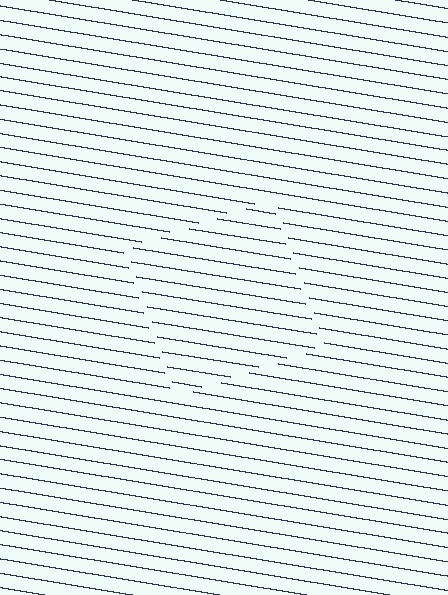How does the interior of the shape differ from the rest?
The interior of the shape contains the same grating, shifted by half a period — the contour is defined by the phase discontinuity where line-ends from the inner and outer gratings abut.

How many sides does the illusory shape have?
4 sides — the line-ends trace a square.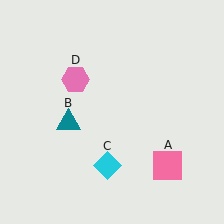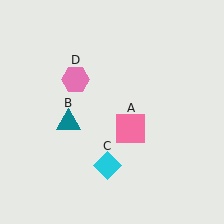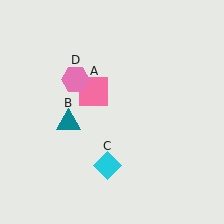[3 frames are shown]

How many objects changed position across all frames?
1 object changed position: pink square (object A).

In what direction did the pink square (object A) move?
The pink square (object A) moved up and to the left.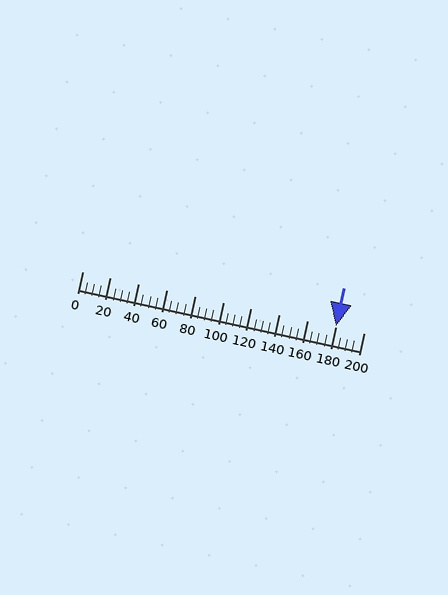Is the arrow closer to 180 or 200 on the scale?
The arrow is closer to 180.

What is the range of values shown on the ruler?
The ruler shows values from 0 to 200.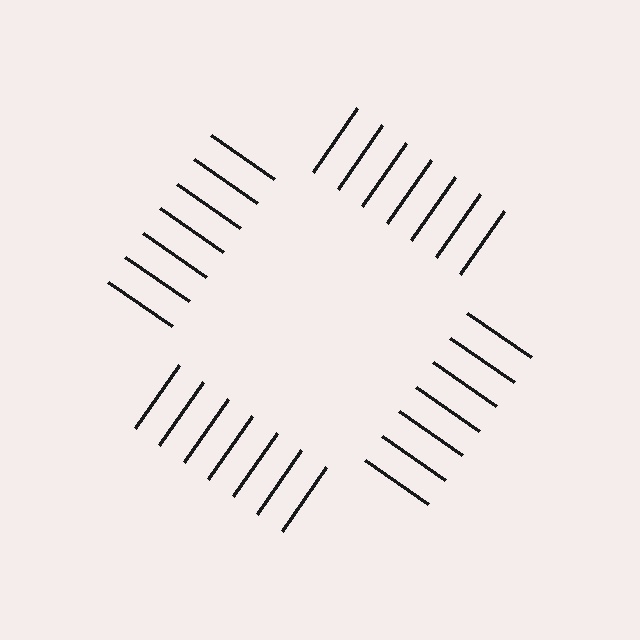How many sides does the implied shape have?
4 sides — the line-ends trace a square.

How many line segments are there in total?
28 — 7 along each of the 4 edges.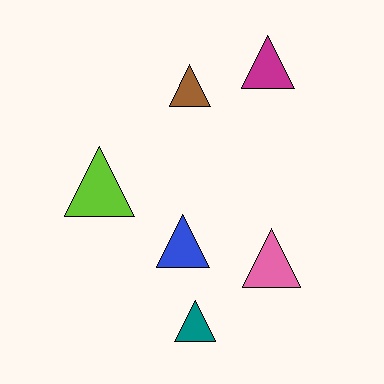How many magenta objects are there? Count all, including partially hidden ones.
There is 1 magenta object.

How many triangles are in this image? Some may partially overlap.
There are 6 triangles.